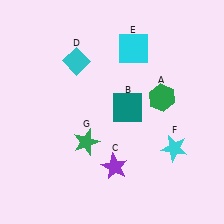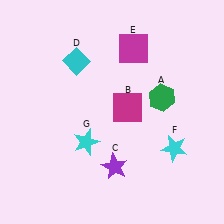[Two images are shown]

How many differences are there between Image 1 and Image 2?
There are 3 differences between the two images.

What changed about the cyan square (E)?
In Image 1, E is cyan. In Image 2, it changed to magenta.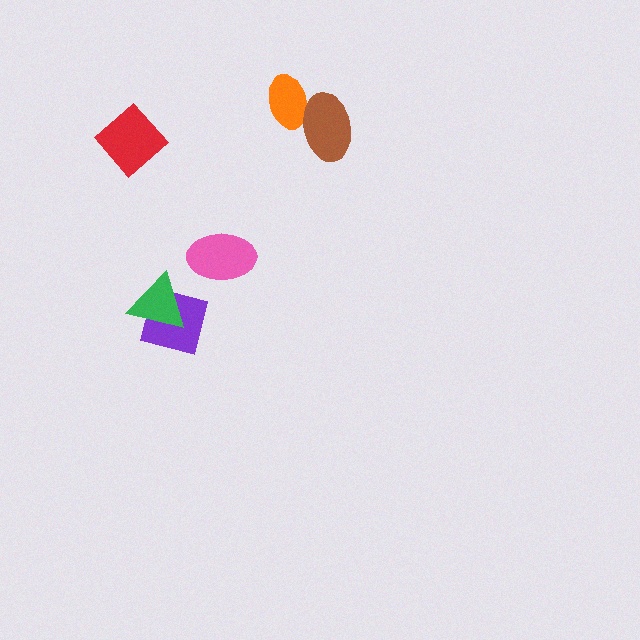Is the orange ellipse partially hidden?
Yes, it is partially covered by another shape.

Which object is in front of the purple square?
The green triangle is in front of the purple square.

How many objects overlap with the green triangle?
1 object overlaps with the green triangle.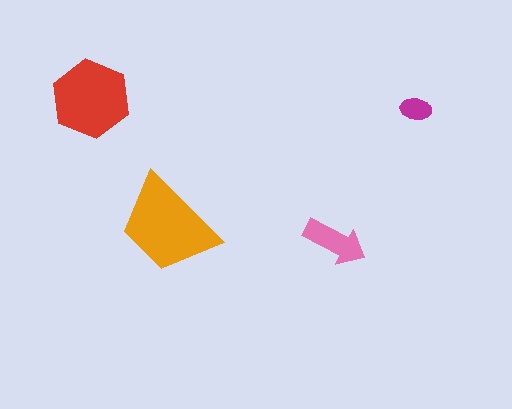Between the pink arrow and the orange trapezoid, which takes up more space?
The orange trapezoid.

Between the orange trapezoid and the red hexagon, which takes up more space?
The orange trapezoid.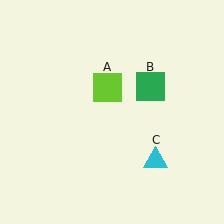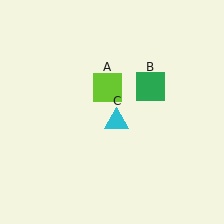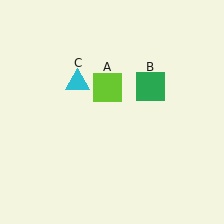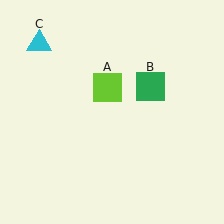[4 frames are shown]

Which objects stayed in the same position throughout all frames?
Lime square (object A) and green square (object B) remained stationary.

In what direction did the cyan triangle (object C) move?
The cyan triangle (object C) moved up and to the left.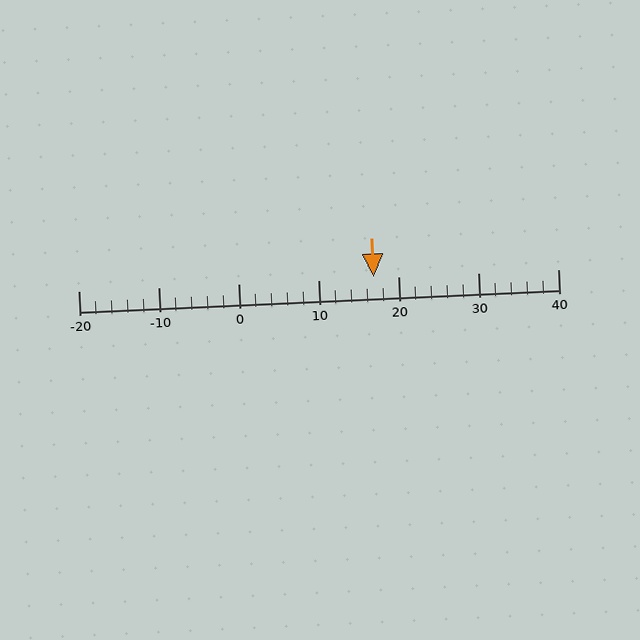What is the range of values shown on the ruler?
The ruler shows values from -20 to 40.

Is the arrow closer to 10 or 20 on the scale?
The arrow is closer to 20.